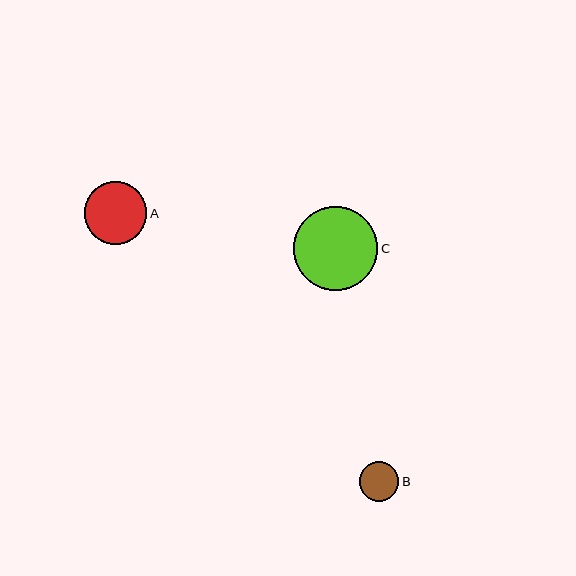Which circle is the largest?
Circle C is the largest with a size of approximately 84 pixels.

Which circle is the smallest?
Circle B is the smallest with a size of approximately 40 pixels.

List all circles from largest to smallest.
From largest to smallest: C, A, B.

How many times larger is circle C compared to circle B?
Circle C is approximately 2.1 times the size of circle B.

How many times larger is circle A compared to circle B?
Circle A is approximately 1.6 times the size of circle B.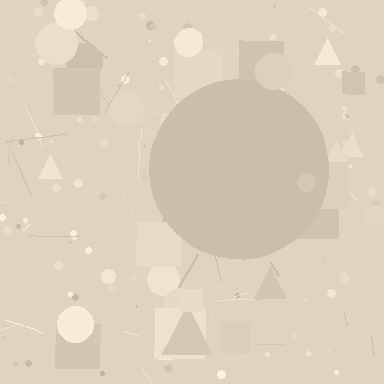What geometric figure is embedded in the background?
A circle is embedded in the background.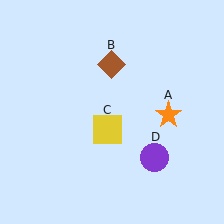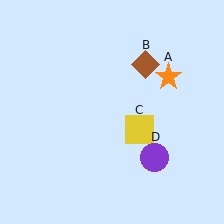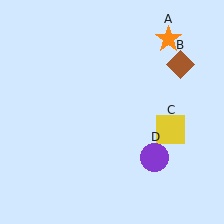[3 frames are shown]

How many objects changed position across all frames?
3 objects changed position: orange star (object A), brown diamond (object B), yellow square (object C).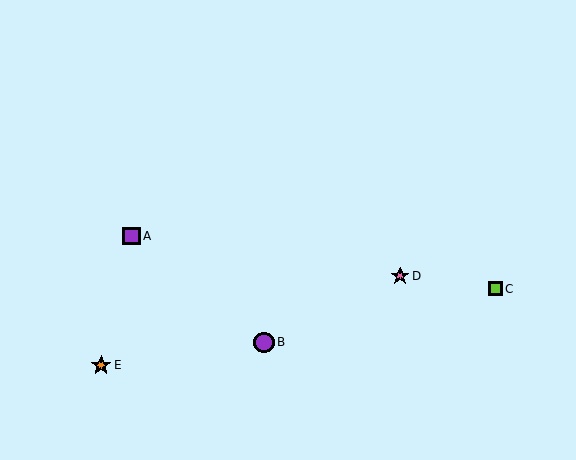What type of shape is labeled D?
Shape D is a pink star.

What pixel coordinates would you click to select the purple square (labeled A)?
Click at (131, 236) to select the purple square A.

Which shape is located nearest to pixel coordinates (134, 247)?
The purple square (labeled A) at (131, 236) is nearest to that location.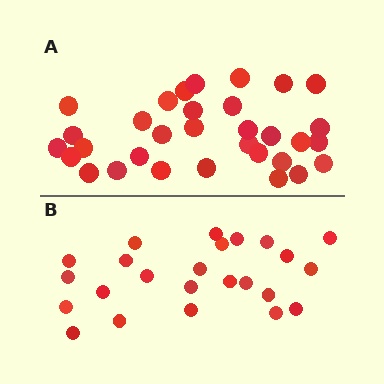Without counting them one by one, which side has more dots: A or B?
Region A (the top region) has more dots.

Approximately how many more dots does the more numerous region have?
Region A has roughly 8 or so more dots than region B.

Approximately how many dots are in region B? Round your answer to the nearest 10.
About 20 dots. (The exact count is 24, which rounds to 20.)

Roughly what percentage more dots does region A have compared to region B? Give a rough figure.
About 35% more.